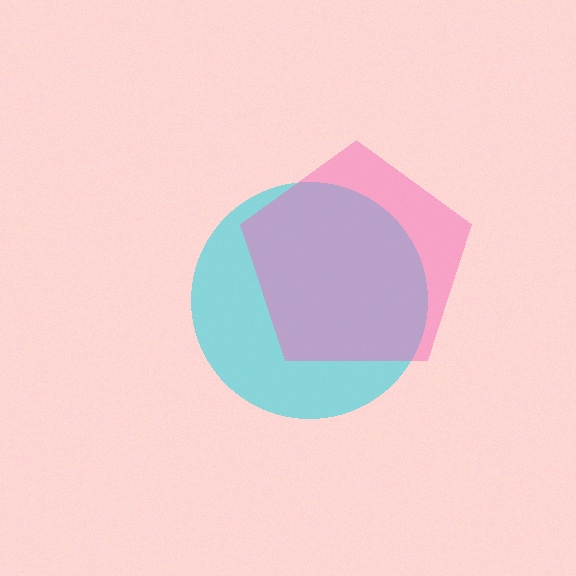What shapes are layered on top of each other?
The layered shapes are: a cyan circle, a pink pentagon.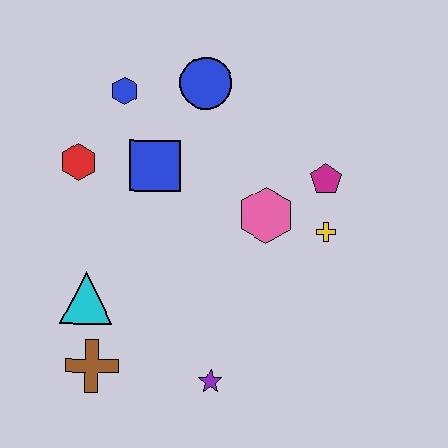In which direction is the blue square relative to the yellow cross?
The blue square is to the left of the yellow cross.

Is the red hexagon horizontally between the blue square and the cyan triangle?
No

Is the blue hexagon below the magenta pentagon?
No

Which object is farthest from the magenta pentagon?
The brown cross is farthest from the magenta pentagon.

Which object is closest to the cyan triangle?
The brown cross is closest to the cyan triangle.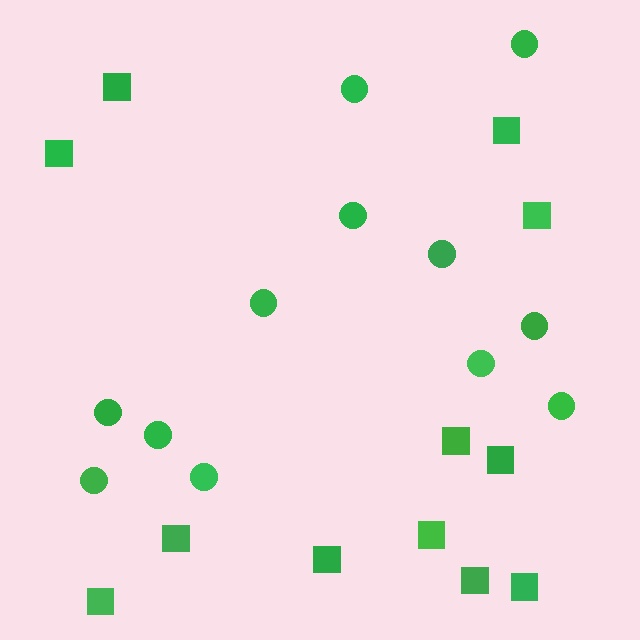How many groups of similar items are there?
There are 2 groups: one group of circles (12) and one group of squares (12).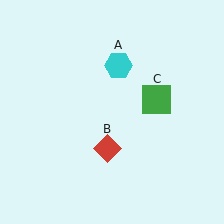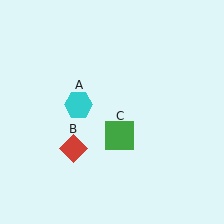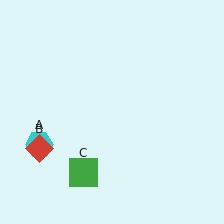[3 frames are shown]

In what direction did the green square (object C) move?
The green square (object C) moved down and to the left.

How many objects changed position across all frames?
3 objects changed position: cyan hexagon (object A), red diamond (object B), green square (object C).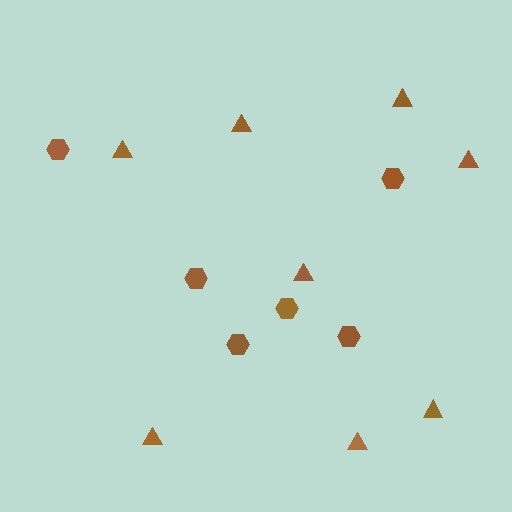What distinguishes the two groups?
There are 2 groups: one group of triangles (8) and one group of hexagons (6).